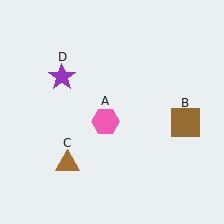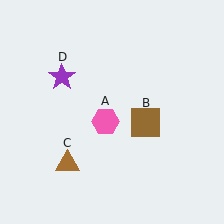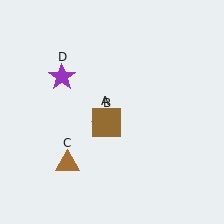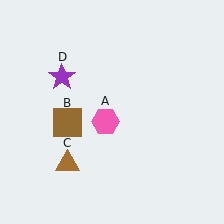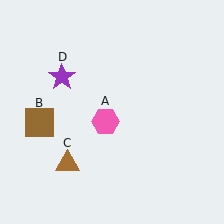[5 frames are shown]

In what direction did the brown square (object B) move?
The brown square (object B) moved left.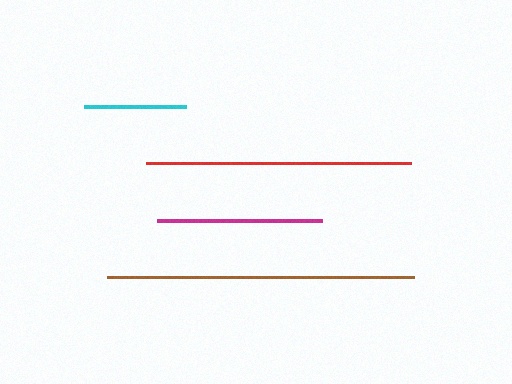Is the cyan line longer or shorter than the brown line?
The brown line is longer than the cyan line.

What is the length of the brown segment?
The brown segment is approximately 307 pixels long.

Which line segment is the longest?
The brown line is the longest at approximately 307 pixels.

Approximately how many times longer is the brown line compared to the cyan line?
The brown line is approximately 3.0 times the length of the cyan line.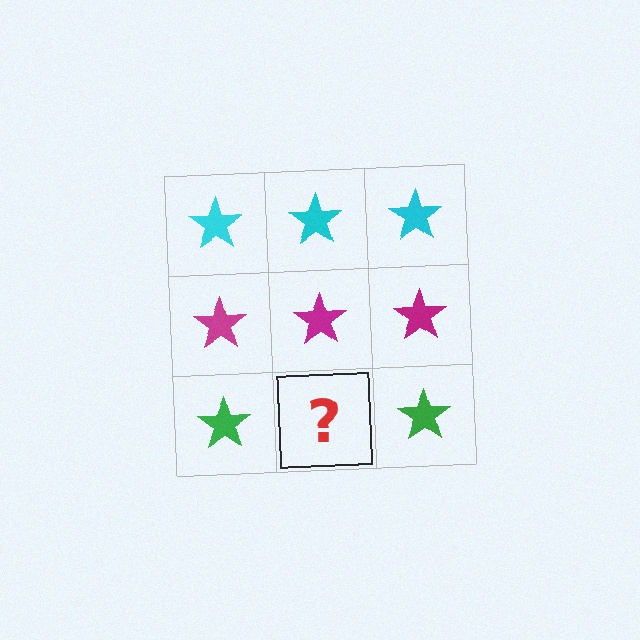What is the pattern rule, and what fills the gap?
The rule is that each row has a consistent color. The gap should be filled with a green star.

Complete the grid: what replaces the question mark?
The question mark should be replaced with a green star.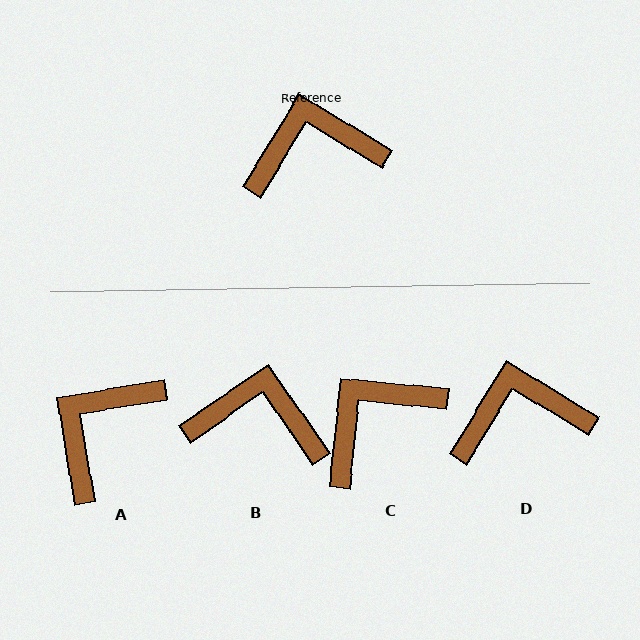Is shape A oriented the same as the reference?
No, it is off by about 41 degrees.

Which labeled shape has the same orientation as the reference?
D.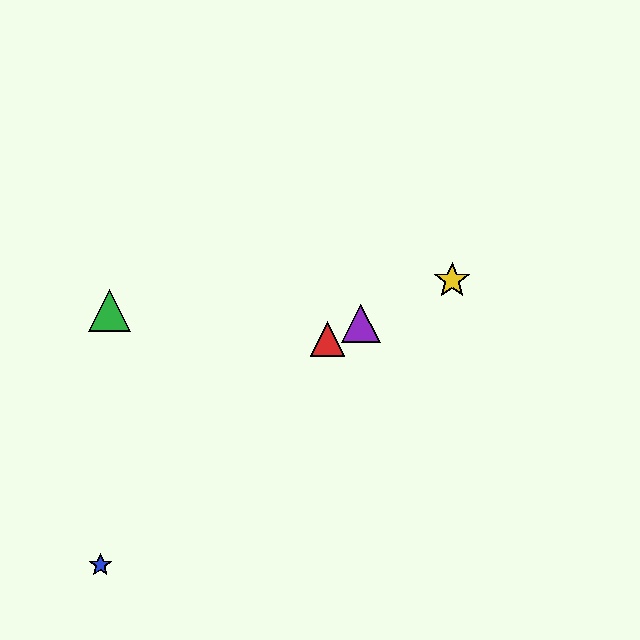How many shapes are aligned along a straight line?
3 shapes (the red triangle, the yellow star, the purple triangle) are aligned along a straight line.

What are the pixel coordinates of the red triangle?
The red triangle is at (327, 339).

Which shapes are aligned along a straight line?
The red triangle, the yellow star, the purple triangle are aligned along a straight line.